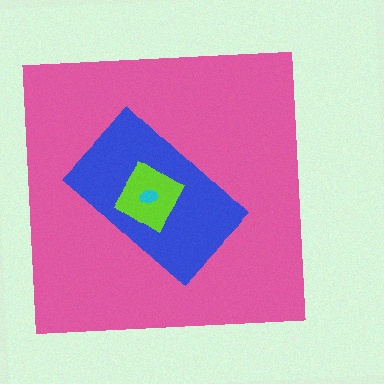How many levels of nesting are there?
4.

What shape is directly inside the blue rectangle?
The lime diamond.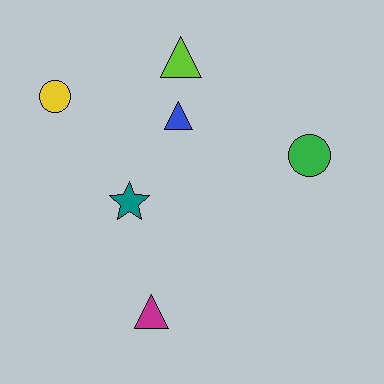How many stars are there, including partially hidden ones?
There is 1 star.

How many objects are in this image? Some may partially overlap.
There are 6 objects.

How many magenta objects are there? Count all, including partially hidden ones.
There is 1 magenta object.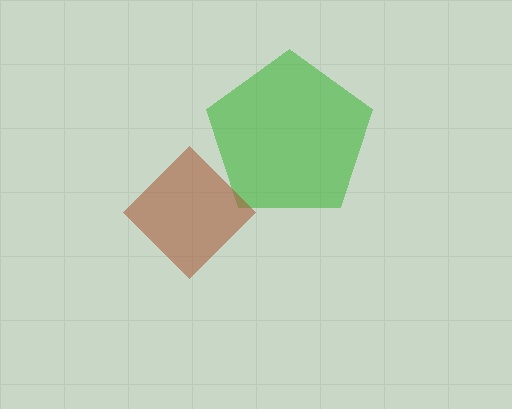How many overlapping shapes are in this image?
There are 2 overlapping shapes in the image.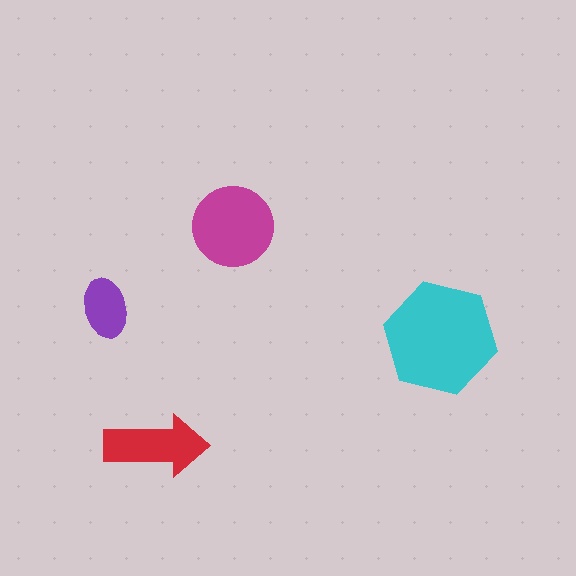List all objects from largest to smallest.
The cyan hexagon, the magenta circle, the red arrow, the purple ellipse.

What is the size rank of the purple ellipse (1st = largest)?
4th.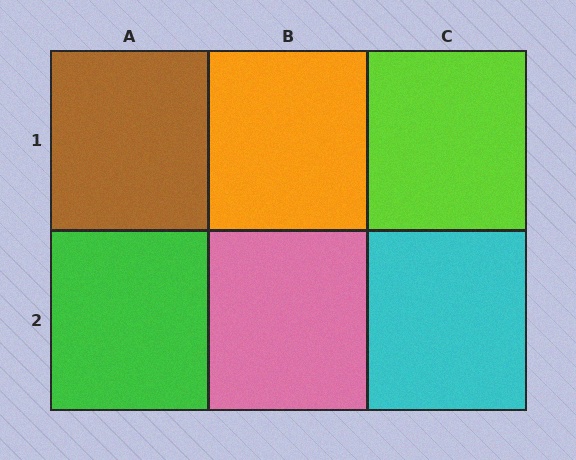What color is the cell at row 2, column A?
Green.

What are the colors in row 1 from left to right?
Brown, orange, lime.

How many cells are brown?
1 cell is brown.